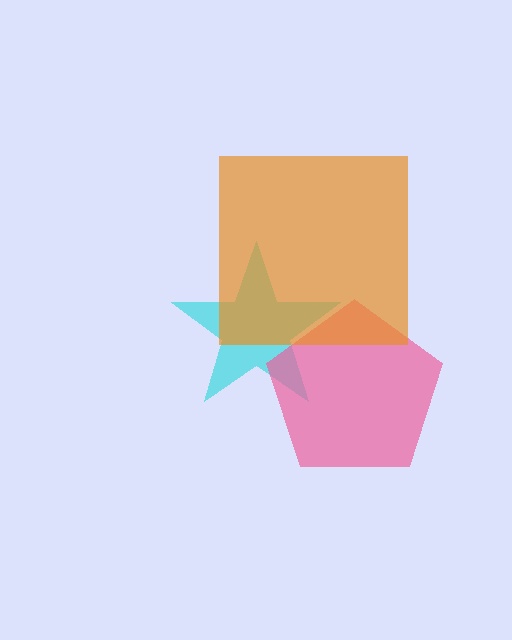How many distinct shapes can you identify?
There are 3 distinct shapes: a cyan star, a pink pentagon, an orange square.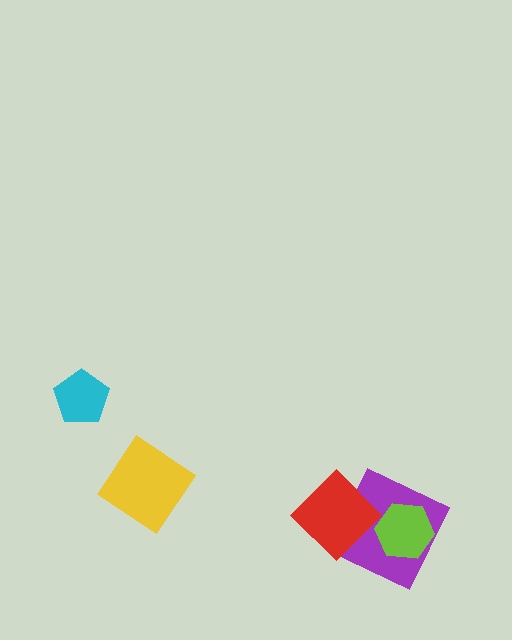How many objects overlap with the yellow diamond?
0 objects overlap with the yellow diamond.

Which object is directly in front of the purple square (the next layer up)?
The red diamond is directly in front of the purple square.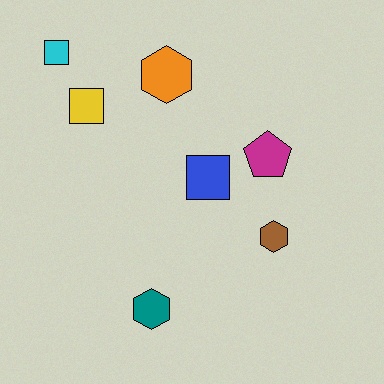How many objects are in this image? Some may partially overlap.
There are 7 objects.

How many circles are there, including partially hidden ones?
There are no circles.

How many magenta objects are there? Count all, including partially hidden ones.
There is 1 magenta object.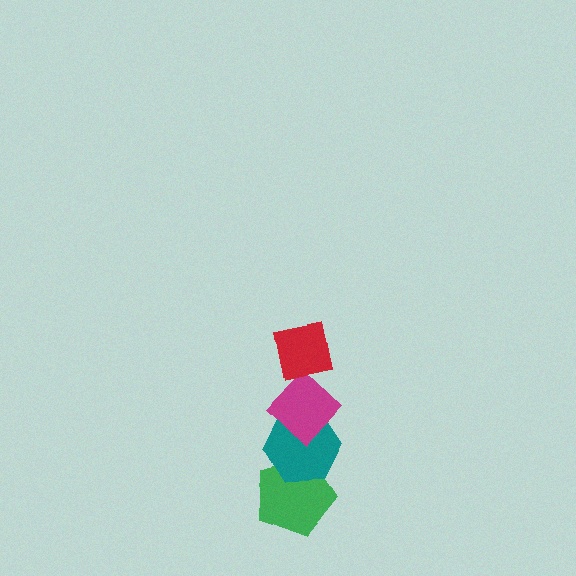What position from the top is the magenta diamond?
The magenta diamond is 2nd from the top.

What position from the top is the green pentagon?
The green pentagon is 4th from the top.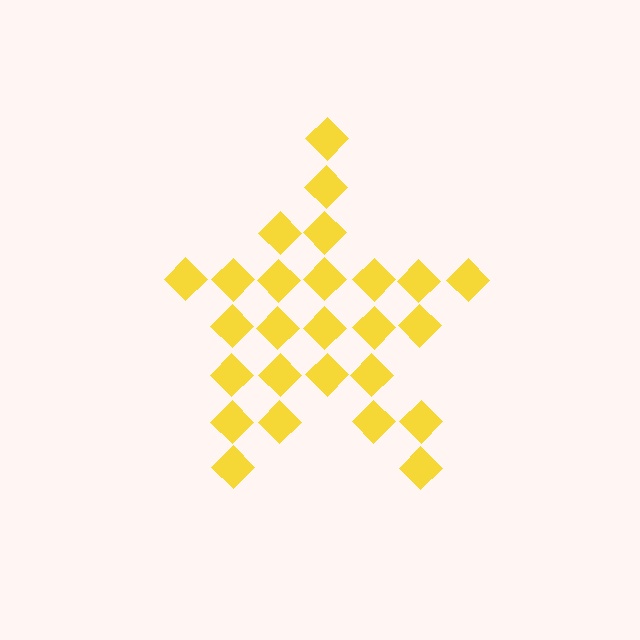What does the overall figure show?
The overall figure shows a star.